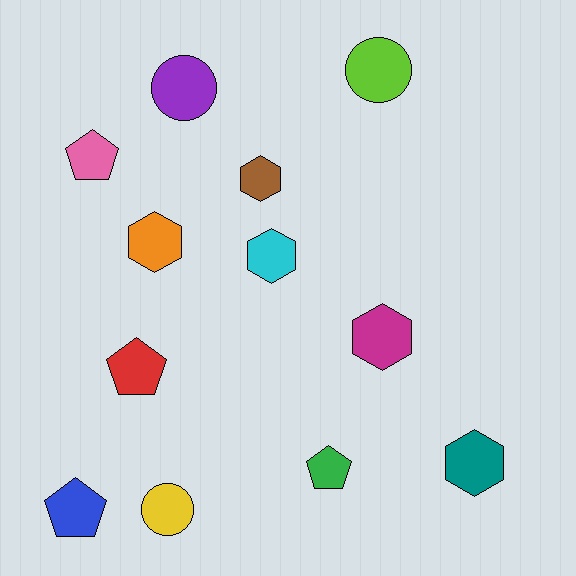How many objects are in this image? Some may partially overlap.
There are 12 objects.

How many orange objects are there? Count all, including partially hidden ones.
There is 1 orange object.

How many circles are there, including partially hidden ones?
There are 3 circles.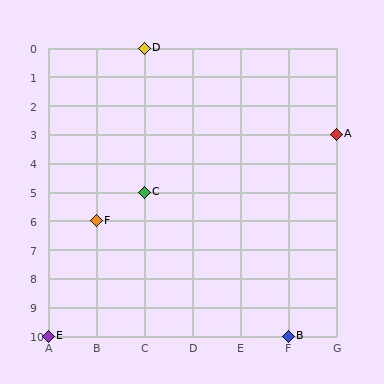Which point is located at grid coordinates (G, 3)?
Point A is at (G, 3).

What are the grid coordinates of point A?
Point A is at grid coordinates (G, 3).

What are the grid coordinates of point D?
Point D is at grid coordinates (C, 0).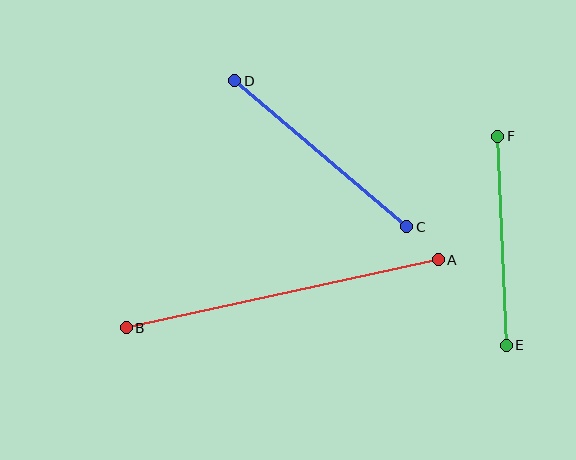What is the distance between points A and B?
The distance is approximately 319 pixels.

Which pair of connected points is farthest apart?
Points A and B are farthest apart.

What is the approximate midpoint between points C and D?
The midpoint is at approximately (321, 154) pixels.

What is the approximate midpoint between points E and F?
The midpoint is at approximately (502, 241) pixels.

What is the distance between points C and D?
The distance is approximately 226 pixels.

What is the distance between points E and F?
The distance is approximately 210 pixels.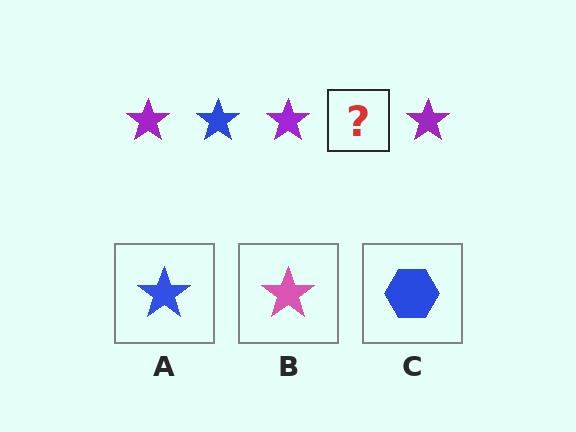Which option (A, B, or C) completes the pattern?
A.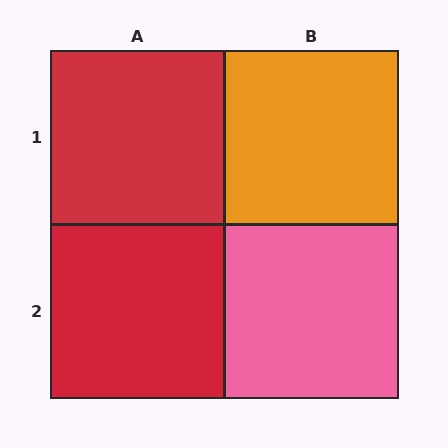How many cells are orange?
1 cell is orange.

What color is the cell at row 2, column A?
Red.